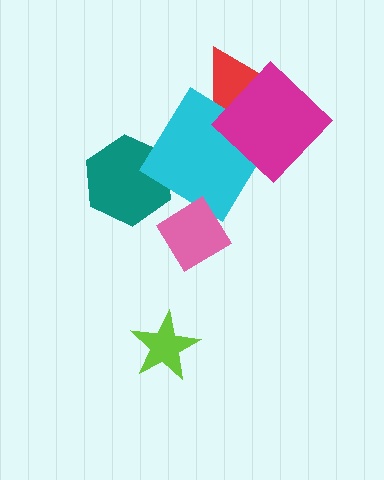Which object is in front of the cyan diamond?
The magenta diamond is in front of the cyan diamond.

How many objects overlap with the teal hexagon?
1 object overlaps with the teal hexagon.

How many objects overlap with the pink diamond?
0 objects overlap with the pink diamond.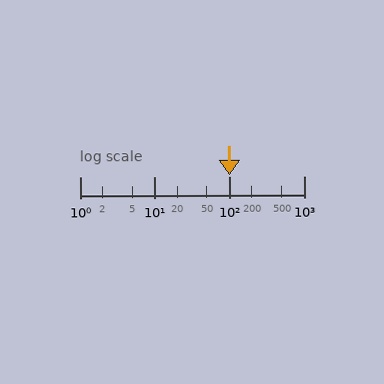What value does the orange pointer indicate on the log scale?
The pointer indicates approximately 100.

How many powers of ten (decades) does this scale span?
The scale spans 3 decades, from 1 to 1000.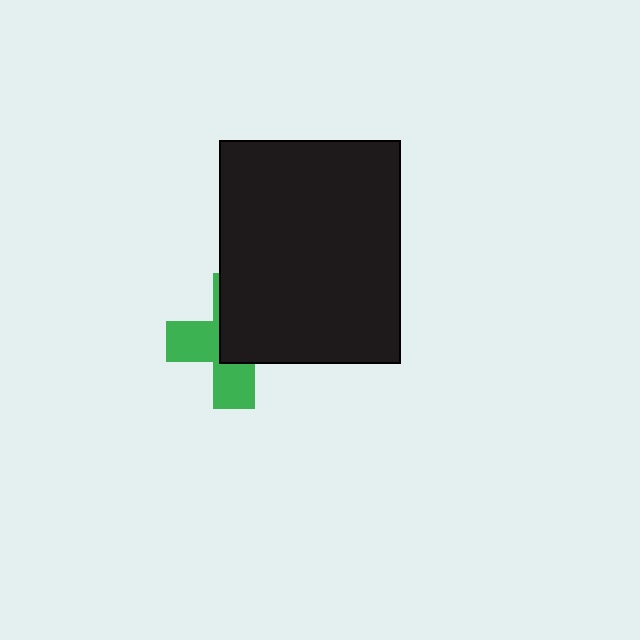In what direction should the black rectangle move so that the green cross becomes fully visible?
The black rectangle should move toward the upper-right. That is the shortest direction to clear the overlap and leave the green cross fully visible.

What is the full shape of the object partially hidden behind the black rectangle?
The partially hidden object is a green cross.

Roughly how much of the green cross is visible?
About half of it is visible (roughly 46%).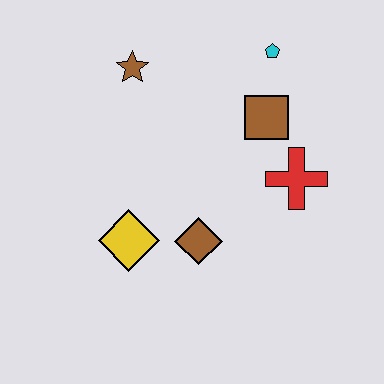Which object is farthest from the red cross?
The brown star is farthest from the red cross.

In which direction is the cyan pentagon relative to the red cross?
The cyan pentagon is above the red cross.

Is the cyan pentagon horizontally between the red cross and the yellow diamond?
Yes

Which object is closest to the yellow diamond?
The brown diamond is closest to the yellow diamond.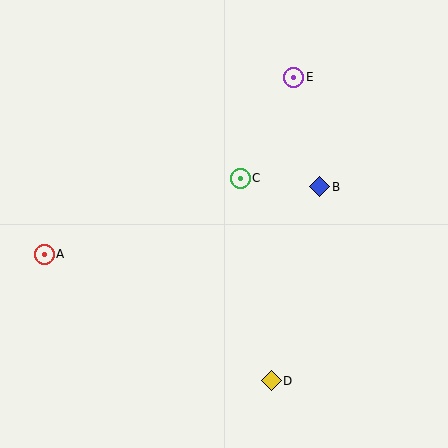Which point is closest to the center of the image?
Point C at (240, 179) is closest to the center.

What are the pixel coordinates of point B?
Point B is at (320, 187).